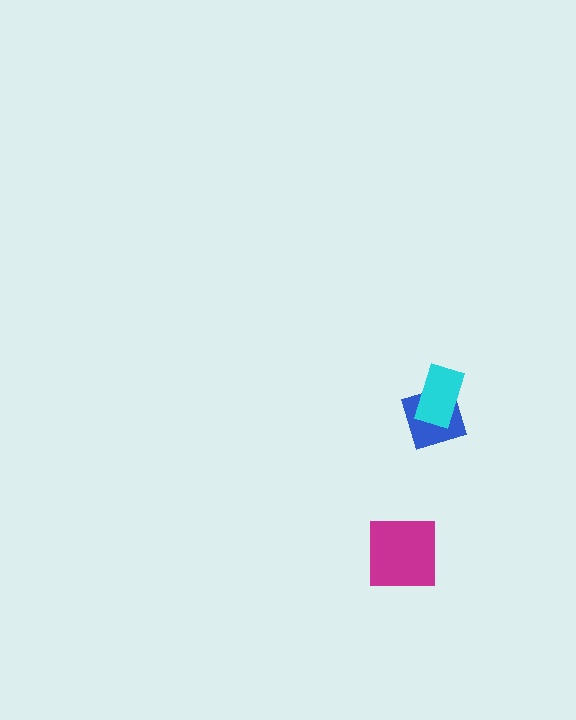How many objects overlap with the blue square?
1 object overlaps with the blue square.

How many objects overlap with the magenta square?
0 objects overlap with the magenta square.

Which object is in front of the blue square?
The cyan rectangle is in front of the blue square.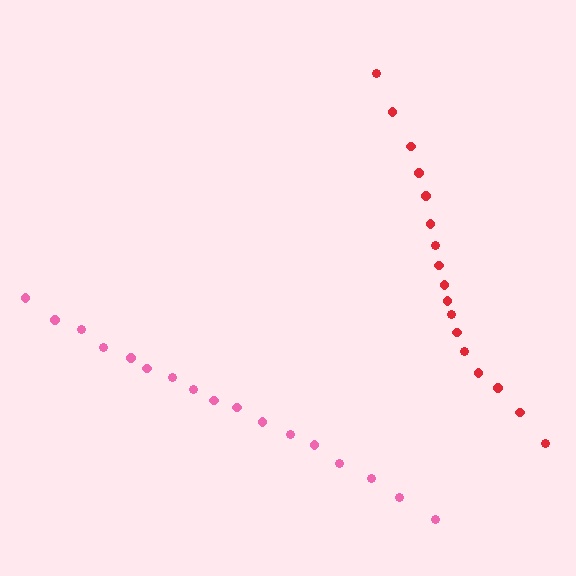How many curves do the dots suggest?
There are 2 distinct paths.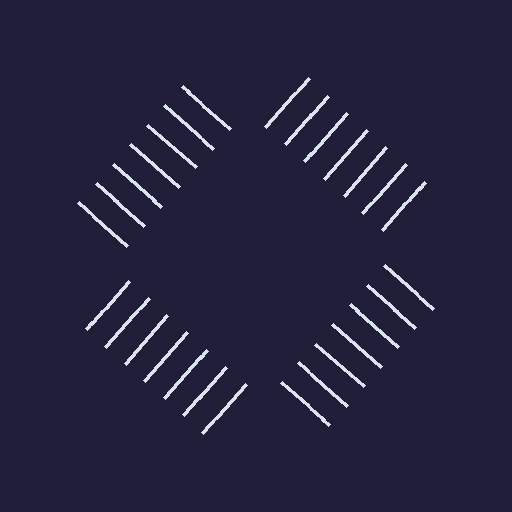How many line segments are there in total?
28 — 7 along each of the 4 edges.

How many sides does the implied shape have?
4 sides — the line-ends trace a square.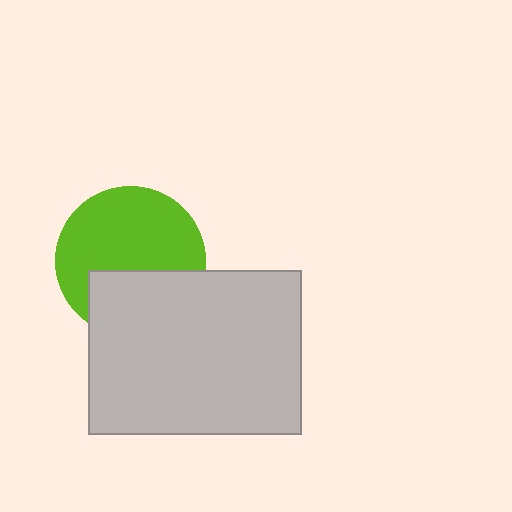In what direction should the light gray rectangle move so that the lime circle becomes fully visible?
The light gray rectangle should move down. That is the shortest direction to clear the overlap and leave the lime circle fully visible.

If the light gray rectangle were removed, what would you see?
You would see the complete lime circle.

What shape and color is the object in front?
The object in front is a light gray rectangle.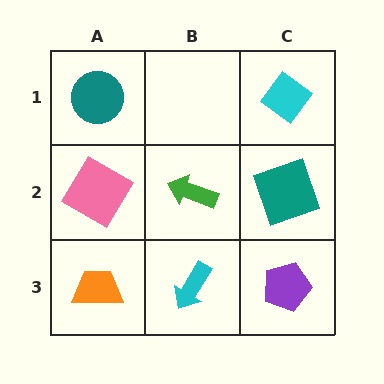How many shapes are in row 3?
3 shapes.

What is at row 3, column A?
An orange trapezoid.